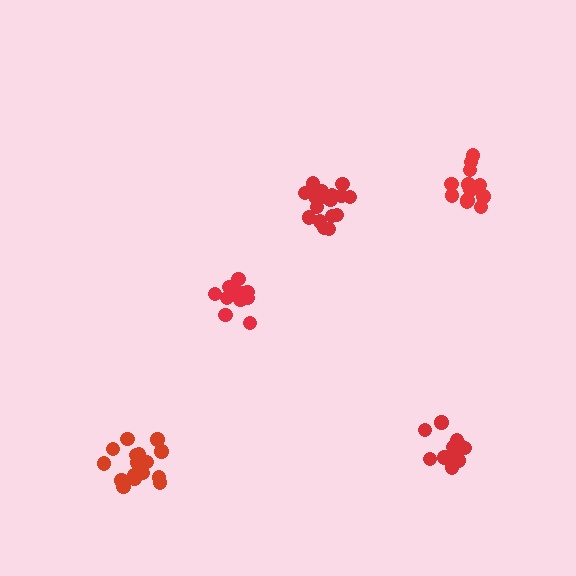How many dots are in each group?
Group 1: 13 dots, Group 2: 17 dots, Group 3: 13 dots, Group 4: 12 dots, Group 5: 18 dots (73 total).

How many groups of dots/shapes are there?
There are 5 groups.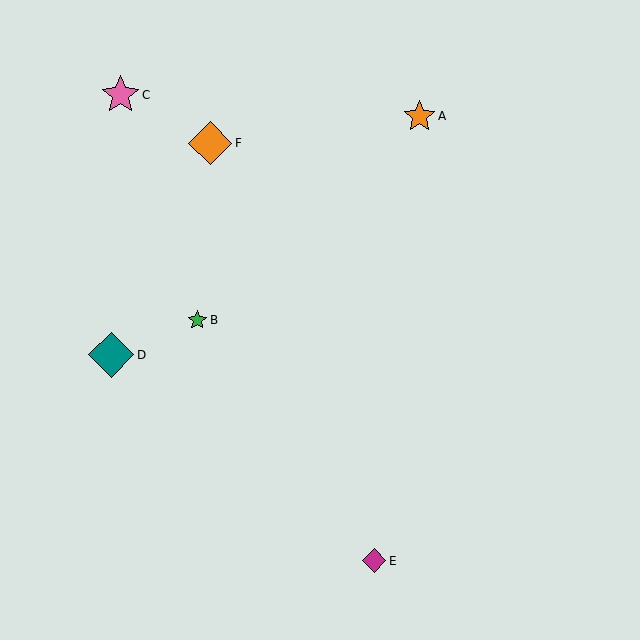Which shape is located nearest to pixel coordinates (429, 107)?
The orange star (labeled A) at (420, 116) is nearest to that location.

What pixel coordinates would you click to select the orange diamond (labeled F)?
Click at (210, 143) to select the orange diamond F.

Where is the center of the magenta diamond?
The center of the magenta diamond is at (374, 561).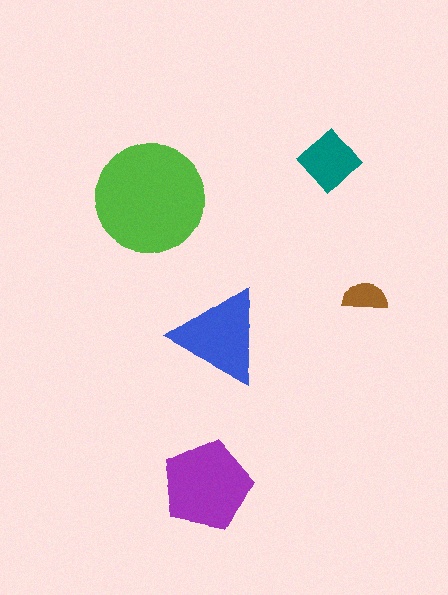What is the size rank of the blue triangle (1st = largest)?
3rd.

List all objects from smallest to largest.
The brown semicircle, the teal diamond, the blue triangle, the purple pentagon, the lime circle.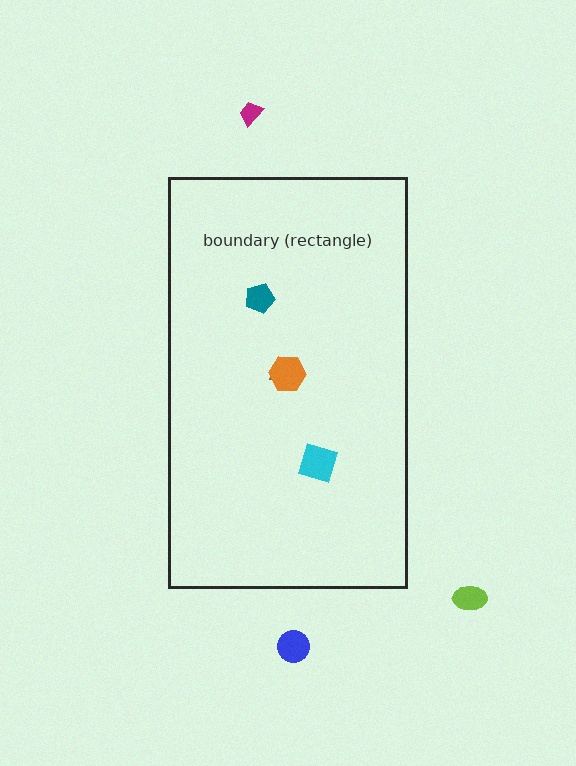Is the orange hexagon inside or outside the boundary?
Inside.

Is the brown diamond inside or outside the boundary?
Inside.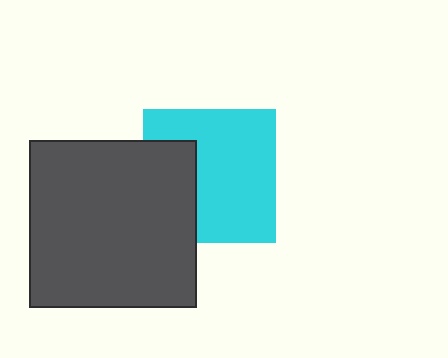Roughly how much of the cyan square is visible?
Most of it is visible (roughly 68%).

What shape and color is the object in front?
The object in front is a dark gray square.